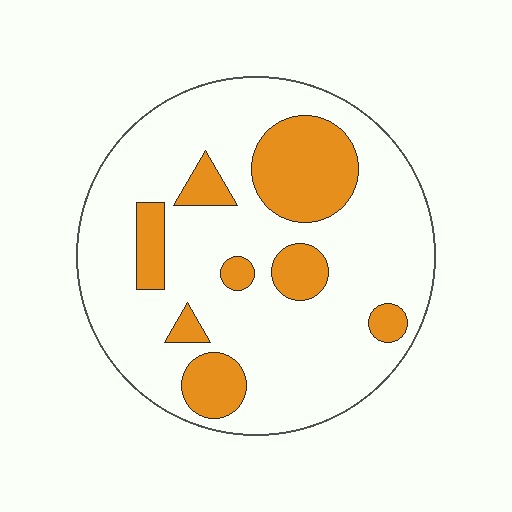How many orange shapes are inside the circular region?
8.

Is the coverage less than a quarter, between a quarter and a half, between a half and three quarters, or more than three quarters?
Less than a quarter.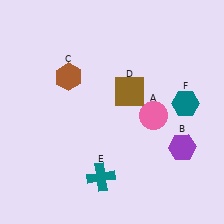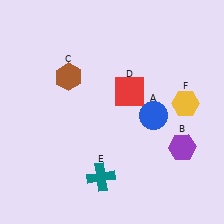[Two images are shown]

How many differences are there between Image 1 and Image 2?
There are 3 differences between the two images.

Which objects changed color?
A changed from pink to blue. D changed from brown to red. F changed from teal to yellow.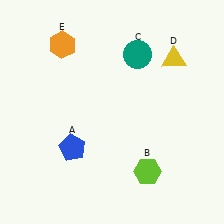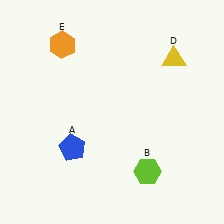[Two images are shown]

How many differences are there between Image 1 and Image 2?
There is 1 difference between the two images.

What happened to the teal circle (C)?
The teal circle (C) was removed in Image 2. It was in the top-right area of Image 1.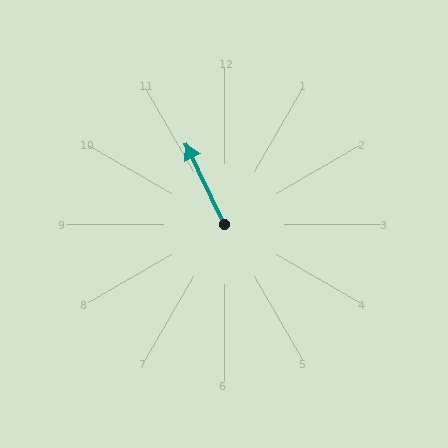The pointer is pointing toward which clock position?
Roughly 11 o'clock.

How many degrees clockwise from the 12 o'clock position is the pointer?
Approximately 334 degrees.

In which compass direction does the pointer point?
Northwest.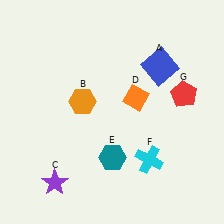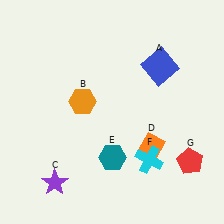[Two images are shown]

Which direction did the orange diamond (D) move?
The orange diamond (D) moved down.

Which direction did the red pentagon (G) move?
The red pentagon (G) moved down.